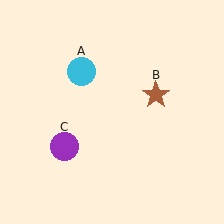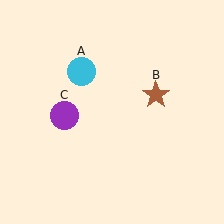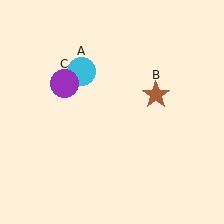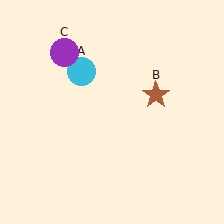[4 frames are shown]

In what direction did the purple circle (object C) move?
The purple circle (object C) moved up.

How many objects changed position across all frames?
1 object changed position: purple circle (object C).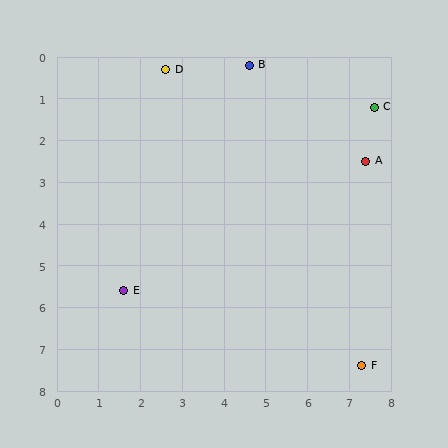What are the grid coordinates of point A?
Point A is at approximately (7.4, 2.5).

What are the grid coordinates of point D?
Point D is at approximately (2.6, 0.3).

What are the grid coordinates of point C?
Point C is at approximately (7.6, 1.2).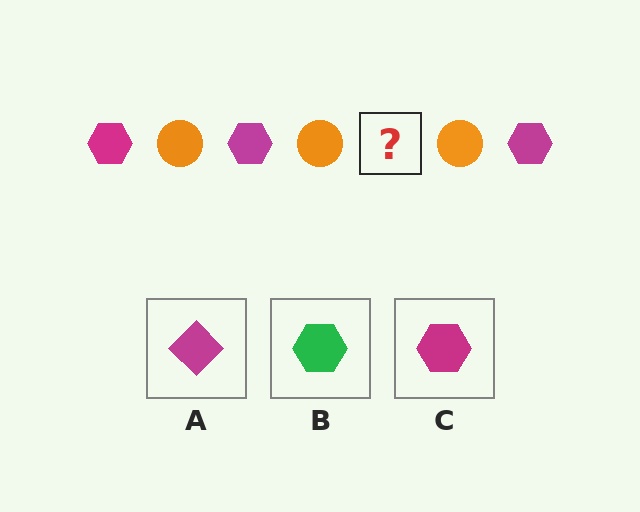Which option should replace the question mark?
Option C.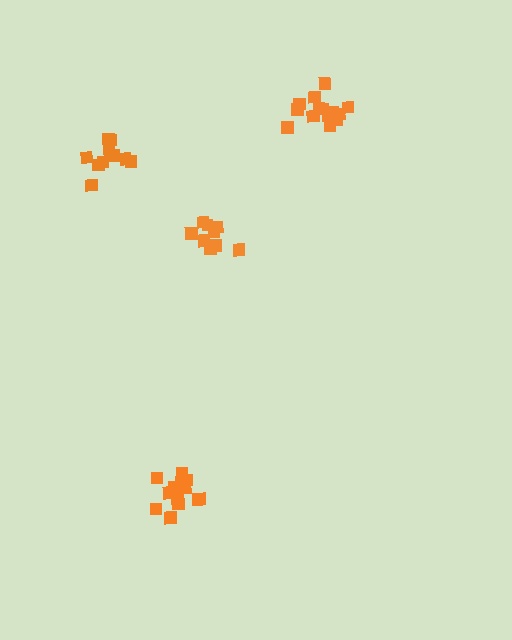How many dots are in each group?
Group 1: 9 dots, Group 2: 10 dots, Group 3: 14 dots, Group 4: 14 dots (47 total).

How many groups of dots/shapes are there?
There are 4 groups.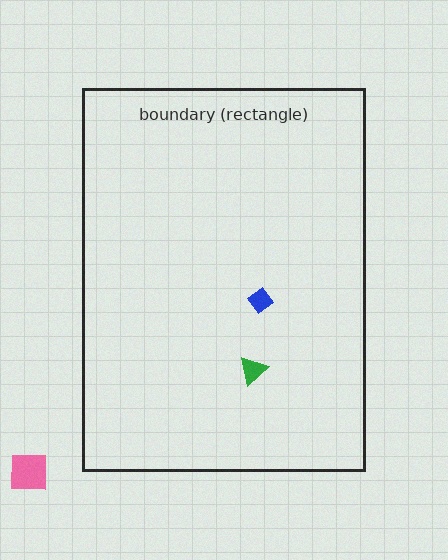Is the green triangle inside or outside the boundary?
Inside.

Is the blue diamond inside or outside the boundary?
Inside.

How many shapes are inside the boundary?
2 inside, 1 outside.